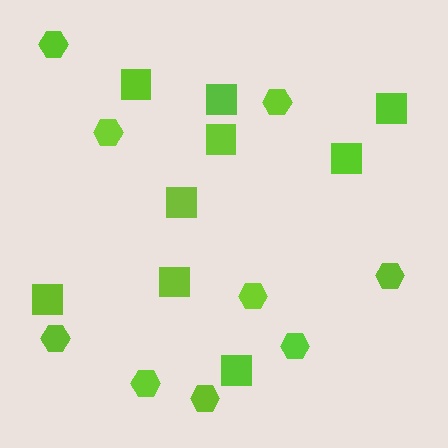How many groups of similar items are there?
There are 2 groups: one group of squares (9) and one group of hexagons (9).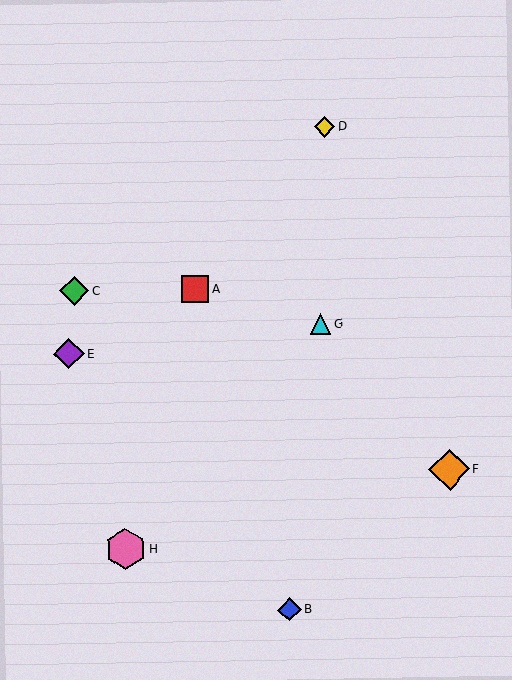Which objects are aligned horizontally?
Objects A, C are aligned horizontally.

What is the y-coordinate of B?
Object B is at y≈610.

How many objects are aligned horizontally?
2 objects (A, C) are aligned horizontally.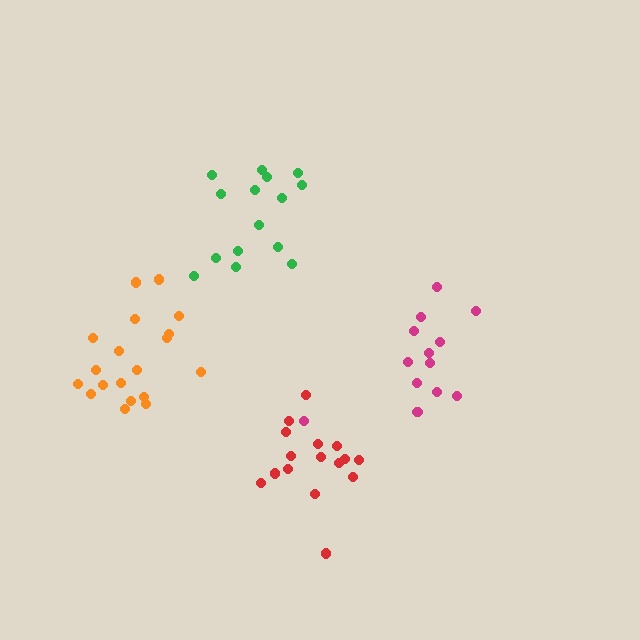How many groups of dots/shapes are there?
There are 4 groups.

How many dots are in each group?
Group 1: 16 dots, Group 2: 13 dots, Group 3: 15 dots, Group 4: 19 dots (63 total).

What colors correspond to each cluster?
The clusters are colored: red, magenta, green, orange.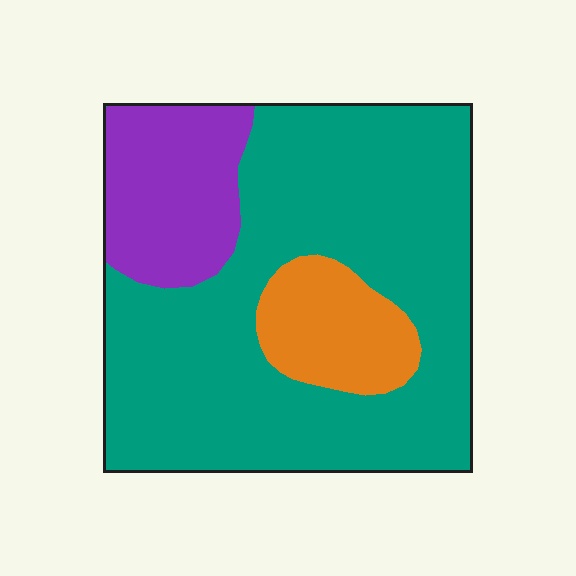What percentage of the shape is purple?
Purple takes up less than a quarter of the shape.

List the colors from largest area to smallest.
From largest to smallest: teal, purple, orange.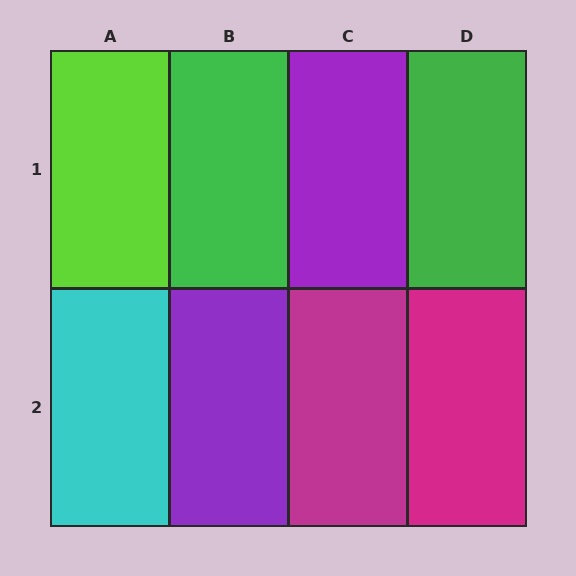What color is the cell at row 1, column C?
Purple.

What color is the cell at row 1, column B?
Green.